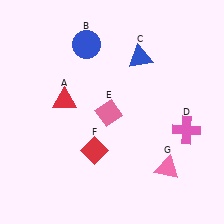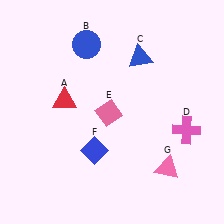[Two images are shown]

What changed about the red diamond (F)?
In Image 1, F is red. In Image 2, it changed to blue.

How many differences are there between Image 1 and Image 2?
There is 1 difference between the two images.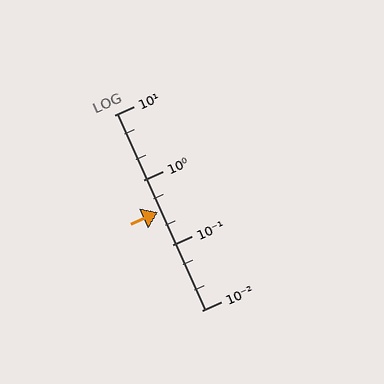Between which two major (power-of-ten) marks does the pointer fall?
The pointer is between 0.1 and 1.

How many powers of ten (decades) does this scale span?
The scale spans 3 decades, from 0.01 to 10.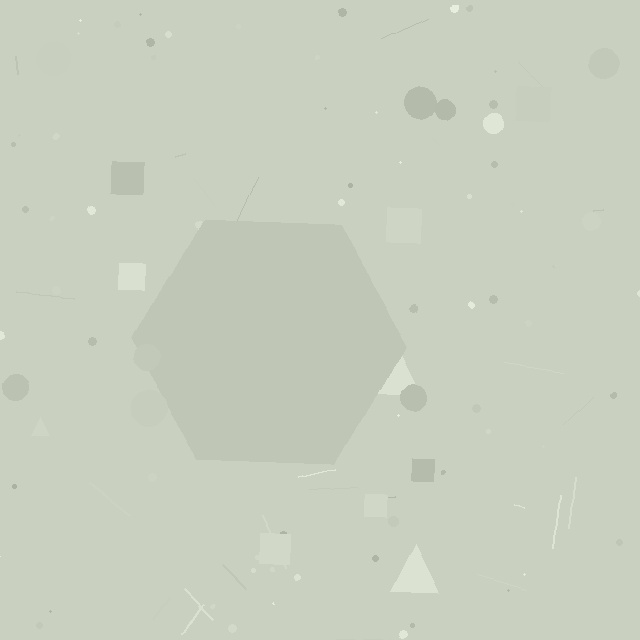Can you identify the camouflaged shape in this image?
The camouflaged shape is a hexagon.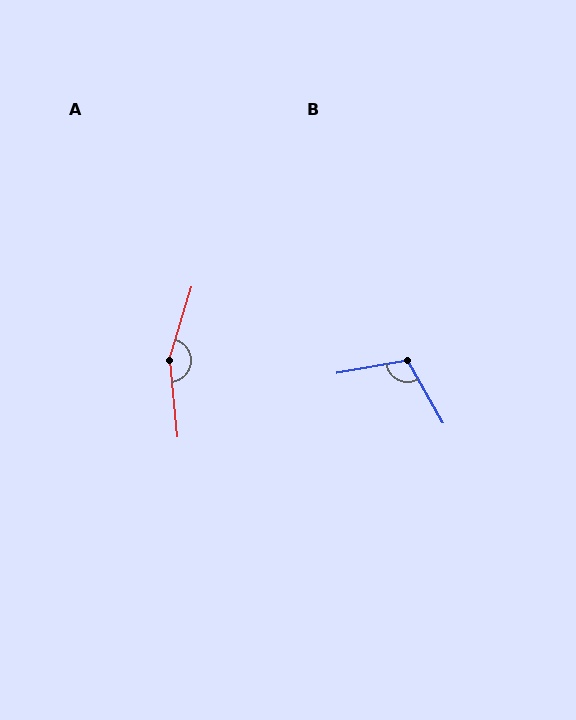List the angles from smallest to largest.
B (109°), A (157°).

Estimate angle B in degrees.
Approximately 109 degrees.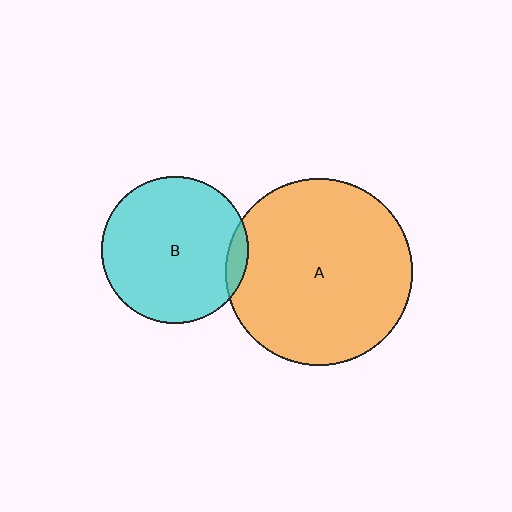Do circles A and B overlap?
Yes.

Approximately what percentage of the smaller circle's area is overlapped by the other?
Approximately 5%.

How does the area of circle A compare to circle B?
Approximately 1.6 times.